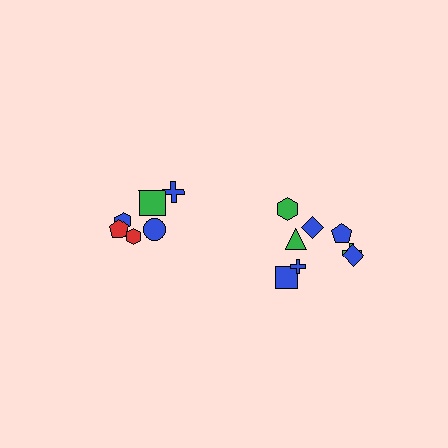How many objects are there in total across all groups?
There are 14 objects.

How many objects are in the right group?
There are 8 objects.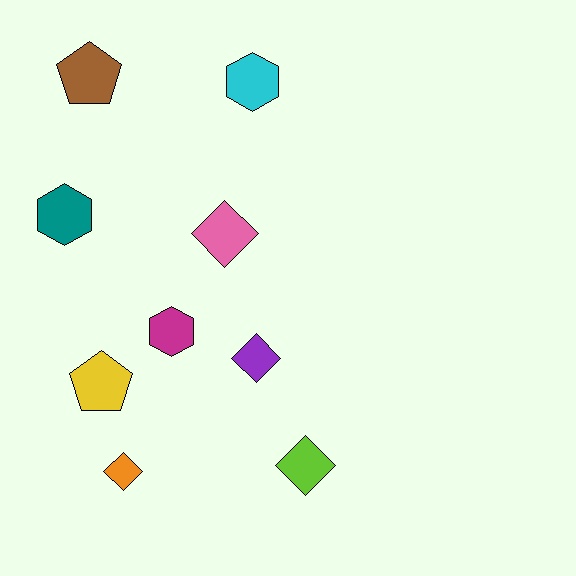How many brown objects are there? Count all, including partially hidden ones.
There is 1 brown object.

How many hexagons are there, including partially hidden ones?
There are 3 hexagons.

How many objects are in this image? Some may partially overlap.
There are 9 objects.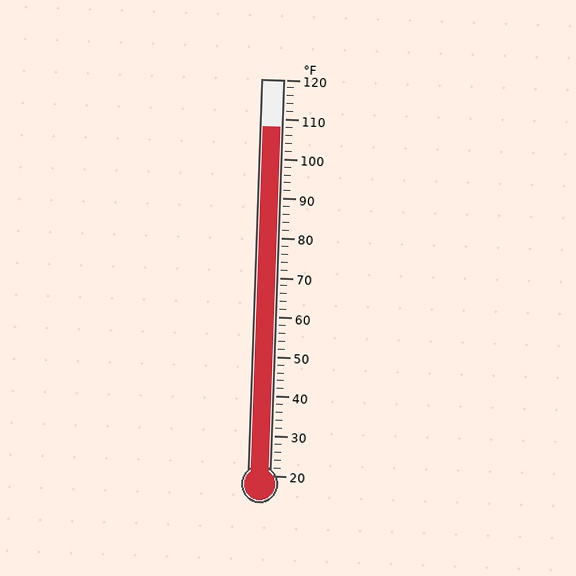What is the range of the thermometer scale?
The thermometer scale ranges from 20°F to 120°F.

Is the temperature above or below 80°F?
The temperature is above 80°F.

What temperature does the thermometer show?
The thermometer shows approximately 108°F.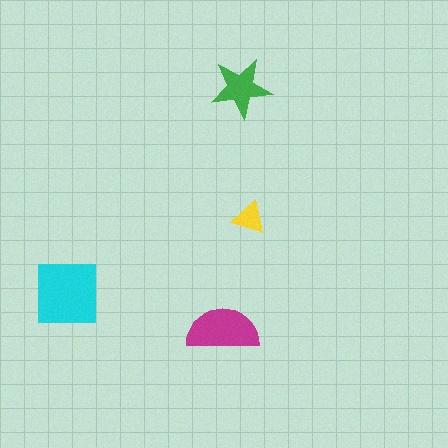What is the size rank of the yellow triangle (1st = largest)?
4th.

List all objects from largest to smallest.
The cyan square, the magenta semicircle, the green star, the yellow triangle.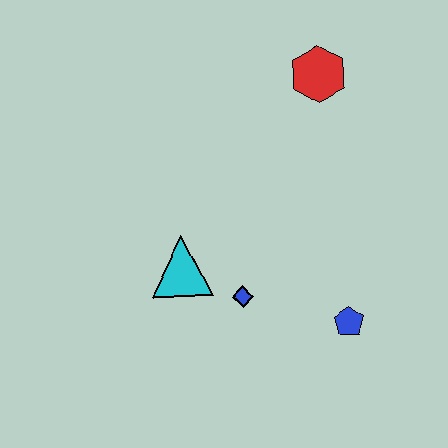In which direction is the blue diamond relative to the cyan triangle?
The blue diamond is to the right of the cyan triangle.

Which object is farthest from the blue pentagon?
The red hexagon is farthest from the blue pentagon.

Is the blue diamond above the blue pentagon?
Yes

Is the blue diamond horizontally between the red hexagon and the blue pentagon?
No